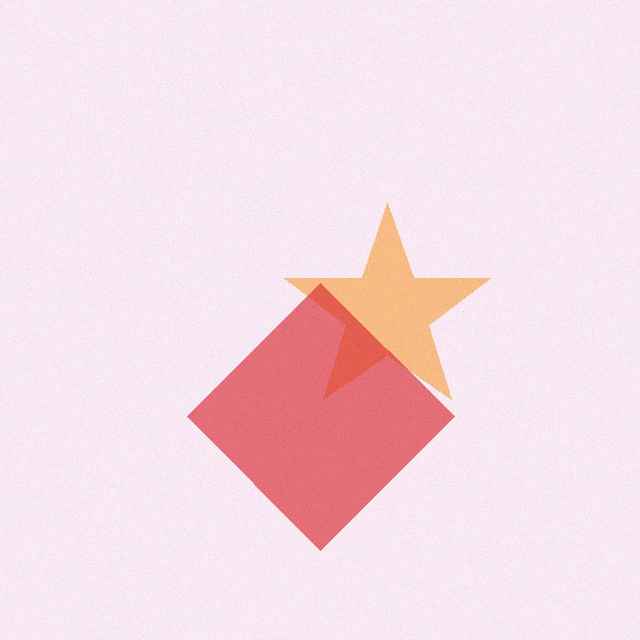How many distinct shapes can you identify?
There are 2 distinct shapes: an orange star, a red diamond.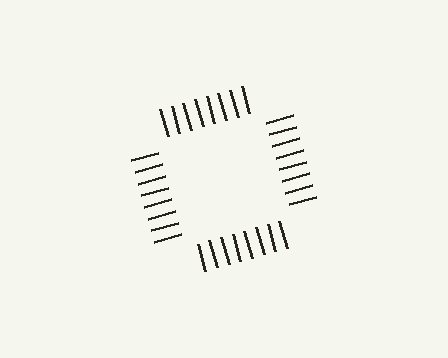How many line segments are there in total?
32 — 8 along each of the 4 edges.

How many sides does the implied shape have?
4 sides — the line-ends trace a square.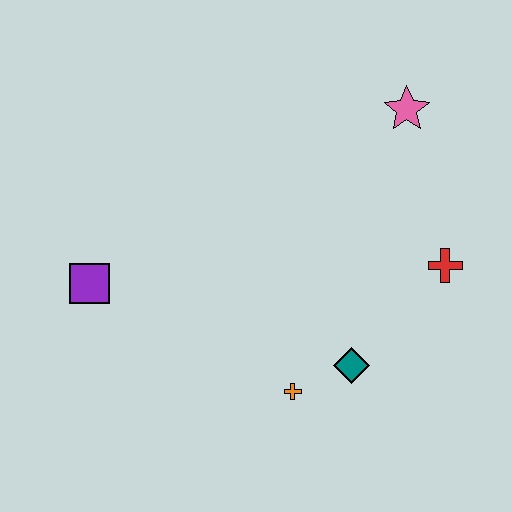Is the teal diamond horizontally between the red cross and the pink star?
No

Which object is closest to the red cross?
The teal diamond is closest to the red cross.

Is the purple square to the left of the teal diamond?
Yes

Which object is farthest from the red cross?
The purple square is farthest from the red cross.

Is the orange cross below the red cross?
Yes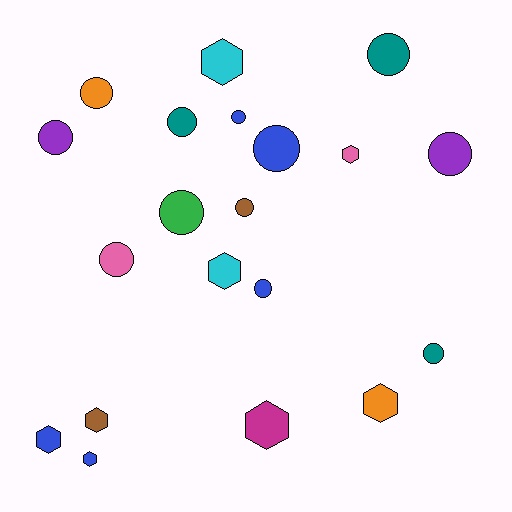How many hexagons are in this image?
There are 8 hexagons.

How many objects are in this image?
There are 20 objects.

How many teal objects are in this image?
There are 3 teal objects.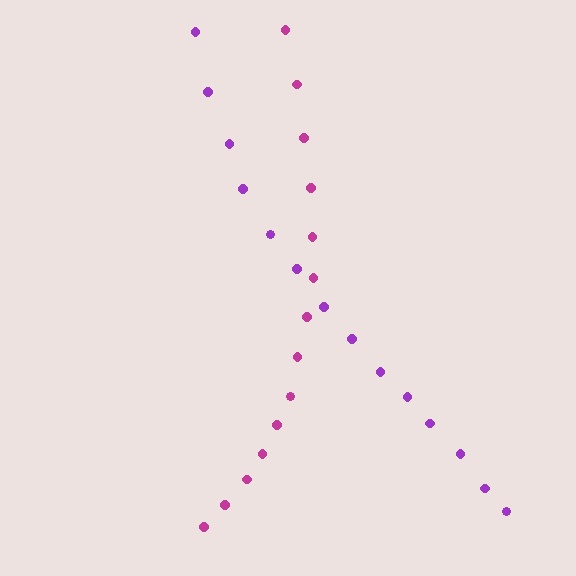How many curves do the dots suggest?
There are 2 distinct paths.